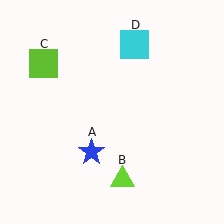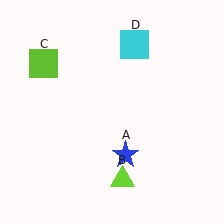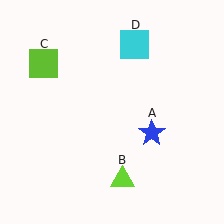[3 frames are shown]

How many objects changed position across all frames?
1 object changed position: blue star (object A).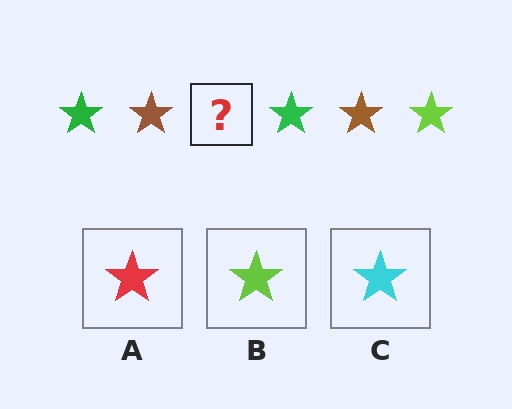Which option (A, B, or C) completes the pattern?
B.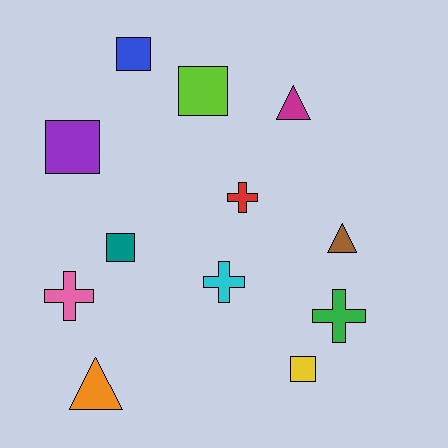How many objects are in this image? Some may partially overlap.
There are 12 objects.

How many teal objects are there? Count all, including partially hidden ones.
There is 1 teal object.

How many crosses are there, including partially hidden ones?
There are 4 crosses.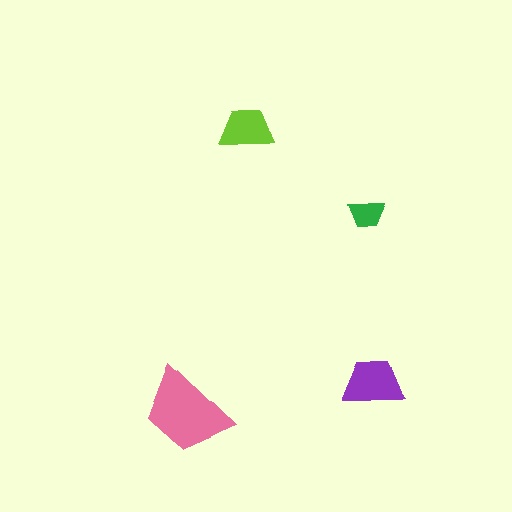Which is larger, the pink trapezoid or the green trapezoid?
The pink one.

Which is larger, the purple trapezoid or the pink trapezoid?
The pink one.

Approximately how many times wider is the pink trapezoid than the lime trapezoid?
About 1.5 times wider.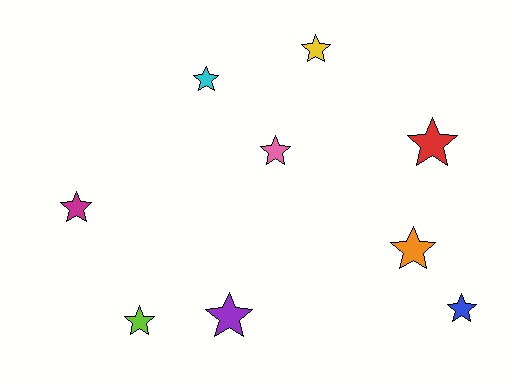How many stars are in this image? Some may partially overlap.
There are 9 stars.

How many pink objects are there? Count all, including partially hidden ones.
There is 1 pink object.